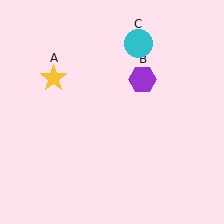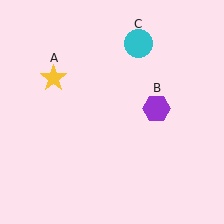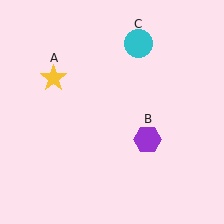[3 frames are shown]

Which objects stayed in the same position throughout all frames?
Yellow star (object A) and cyan circle (object C) remained stationary.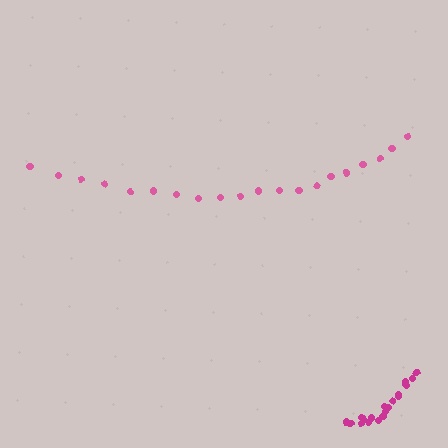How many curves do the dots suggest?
There are 2 distinct paths.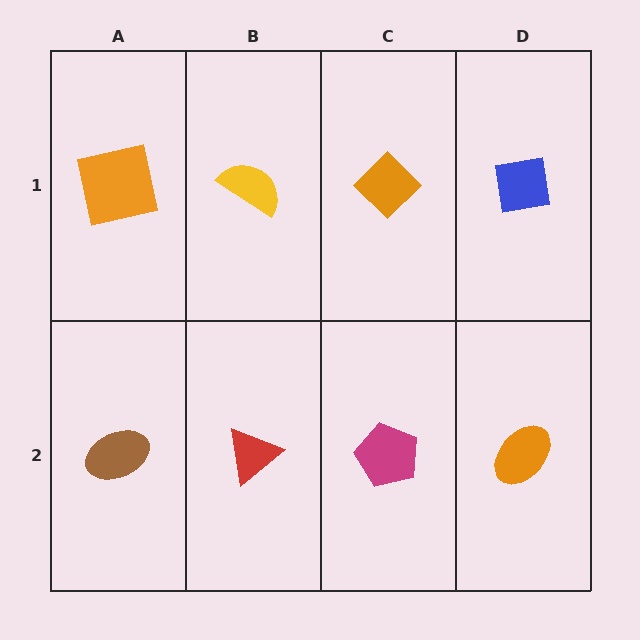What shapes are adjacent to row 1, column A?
A brown ellipse (row 2, column A), a yellow semicircle (row 1, column B).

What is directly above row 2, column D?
A blue square.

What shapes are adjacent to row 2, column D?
A blue square (row 1, column D), a magenta pentagon (row 2, column C).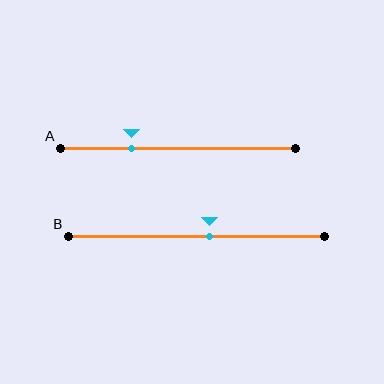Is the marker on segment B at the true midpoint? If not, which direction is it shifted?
No, the marker on segment B is shifted to the right by about 5% of the segment length.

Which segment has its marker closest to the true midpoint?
Segment B has its marker closest to the true midpoint.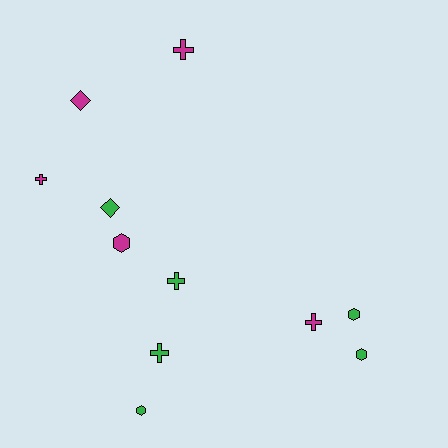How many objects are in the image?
There are 11 objects.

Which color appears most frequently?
Green, with 6 objects.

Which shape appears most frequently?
Cross, with 5 objects.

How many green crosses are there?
There are 2 green crosses.